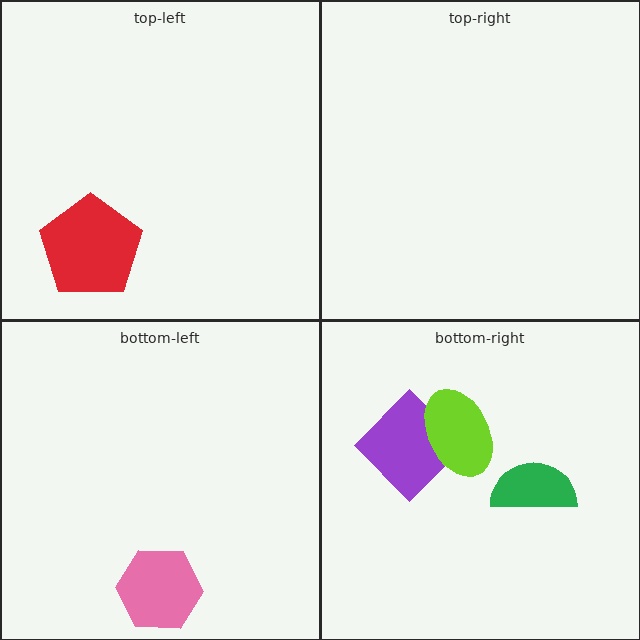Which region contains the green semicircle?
The bottom-right region.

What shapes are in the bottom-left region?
The pink hexagon.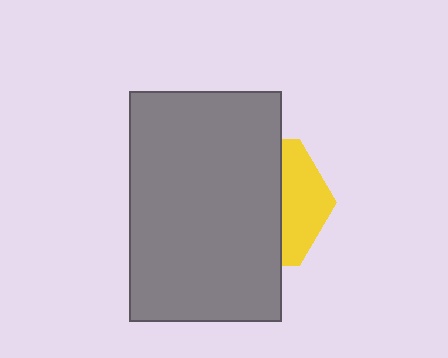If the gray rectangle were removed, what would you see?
You would see the complete yellow hexagon.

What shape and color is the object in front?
The object in front is a gray rectangle.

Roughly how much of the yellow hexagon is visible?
A small part of it is visible (roughly 34%).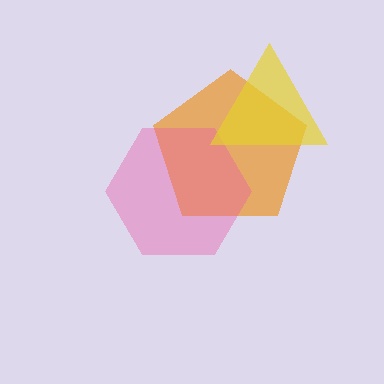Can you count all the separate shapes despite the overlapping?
Yes, there are 3 separate shapes.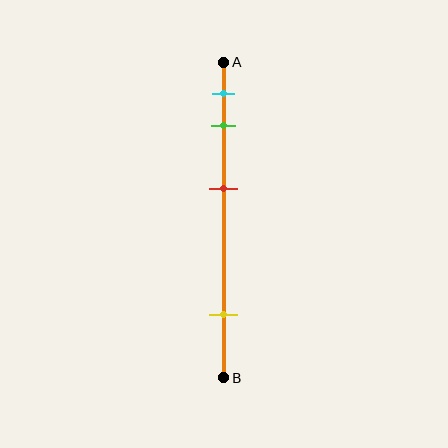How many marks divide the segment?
There are 4 marks dividing the segment.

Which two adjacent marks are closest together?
The cyan and green marks are the closest adjacent pair.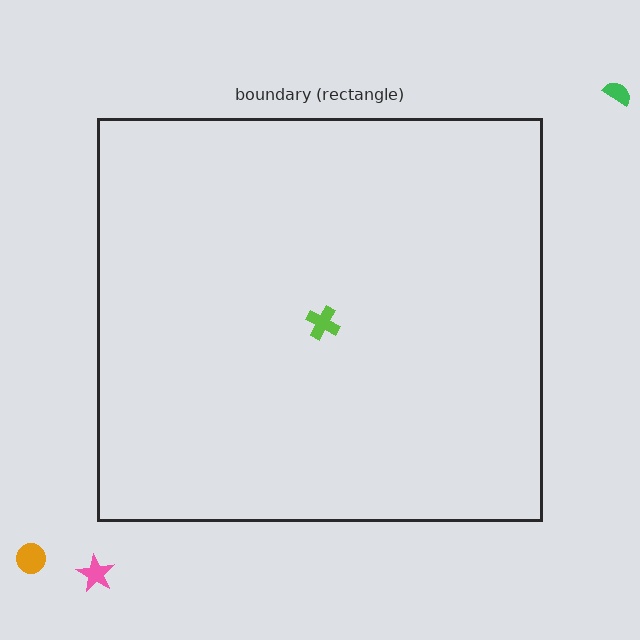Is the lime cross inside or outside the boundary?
Inside.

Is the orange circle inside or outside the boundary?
Outside.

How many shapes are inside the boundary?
1 inside, 3 outside.